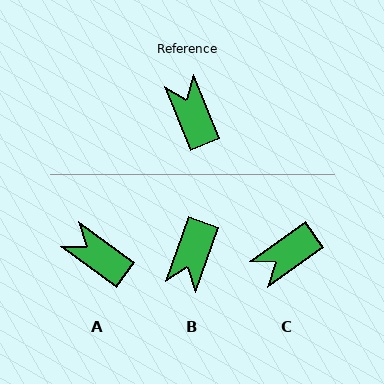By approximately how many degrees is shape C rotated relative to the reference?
Approximately 104 degrees counter-clockwise.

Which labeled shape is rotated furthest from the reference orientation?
B, about 139 degrees away.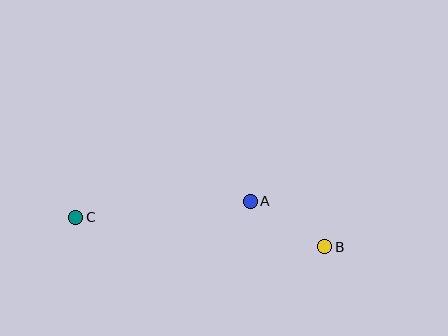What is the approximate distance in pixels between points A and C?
The distance between A and C is approximately 175 pixels.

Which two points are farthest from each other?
Points B and C are farthest from each other.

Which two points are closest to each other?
Points A and B are closest to each other.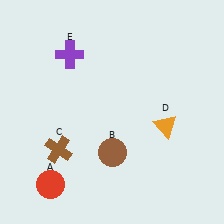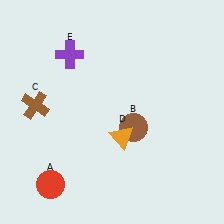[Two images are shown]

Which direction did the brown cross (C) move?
The brown cross (C) moved up.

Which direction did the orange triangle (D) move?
The orange triangle (D) moved left.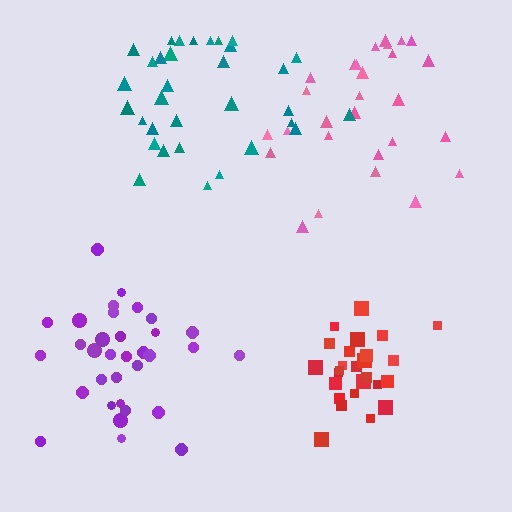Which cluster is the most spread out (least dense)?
Teal.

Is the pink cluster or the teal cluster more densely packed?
Pink.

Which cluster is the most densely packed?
Red.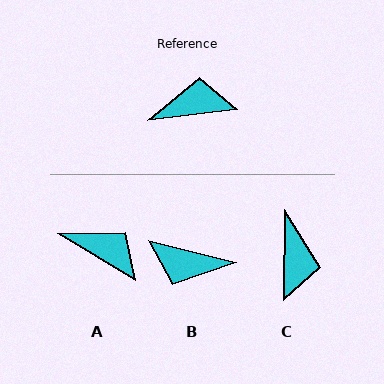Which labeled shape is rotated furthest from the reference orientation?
B, about 159 degrees away.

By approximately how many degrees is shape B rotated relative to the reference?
Approximately 159 degrees counter-clockwise.